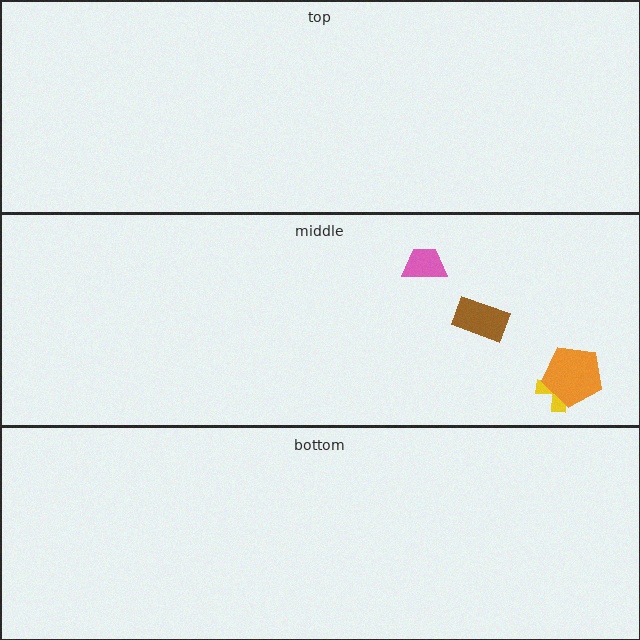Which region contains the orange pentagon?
The middle region.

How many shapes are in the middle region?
4.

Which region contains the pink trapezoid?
The middle region.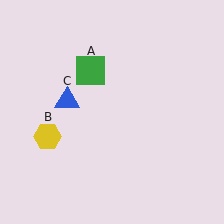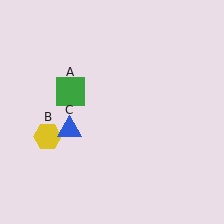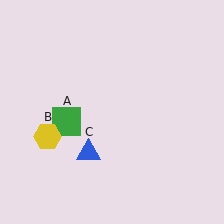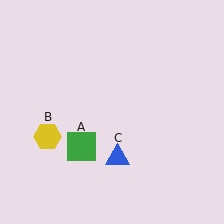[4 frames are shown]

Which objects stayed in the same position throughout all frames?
Yellow hexagon (object B) remained stationary.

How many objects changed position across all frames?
2 objects changed position: green square (object A), blue triangle (object C).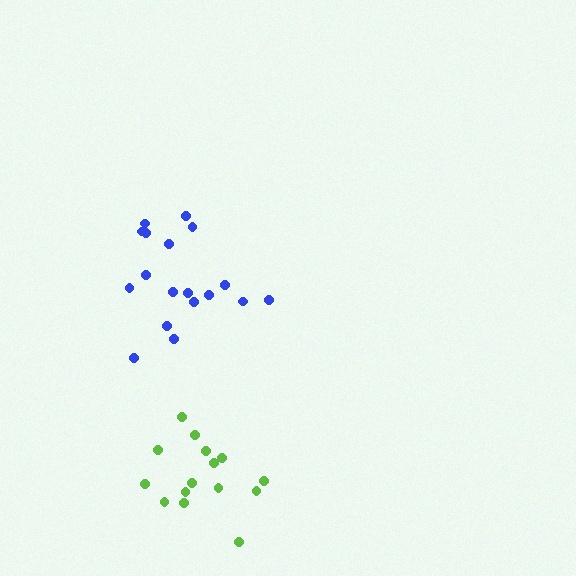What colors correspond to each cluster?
The clusters are colored: blue, lime.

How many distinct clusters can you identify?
There are 2 distinct clusters.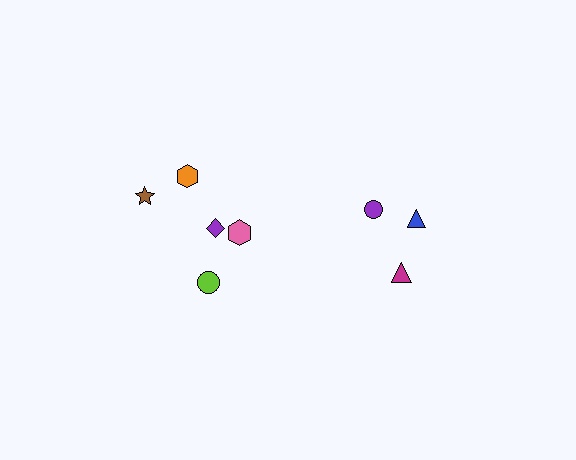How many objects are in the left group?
There are 5 objects.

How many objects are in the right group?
There are 3 objects.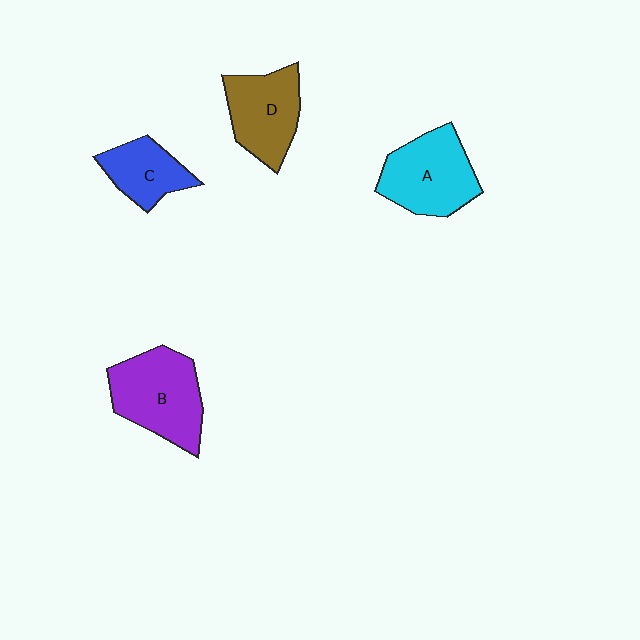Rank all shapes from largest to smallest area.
From largest to smallest: B (purple), A (cyan), D (brown), C (blue).